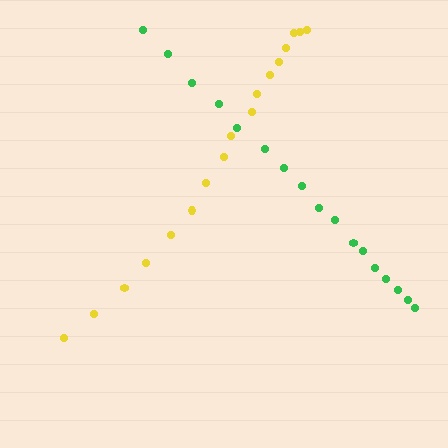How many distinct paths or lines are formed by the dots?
There are 2 distinct paths.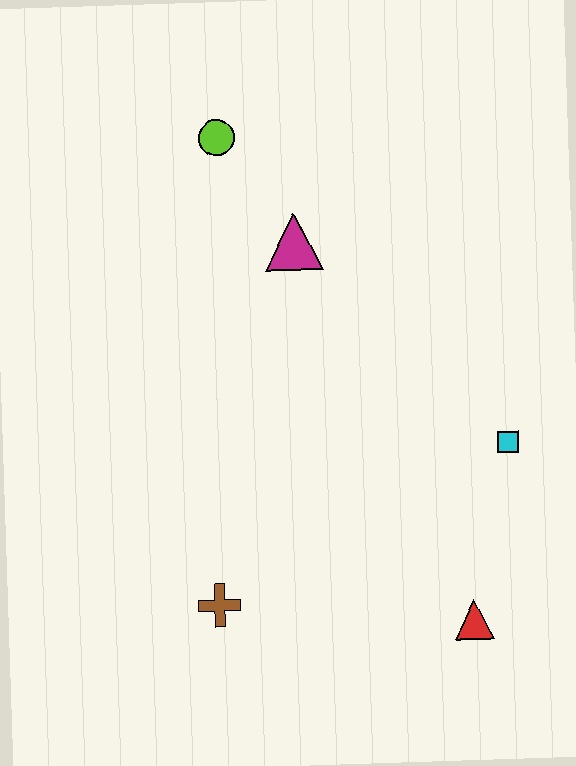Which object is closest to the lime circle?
The magenta triangle is closest to the lime circle.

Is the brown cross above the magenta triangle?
No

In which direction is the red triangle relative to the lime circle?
The red triangle is below the lime circle.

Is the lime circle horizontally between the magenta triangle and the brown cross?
Yes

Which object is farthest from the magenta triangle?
The red triangle is farthest from the magenta triangle.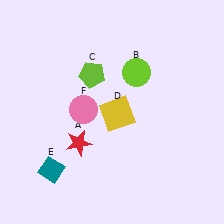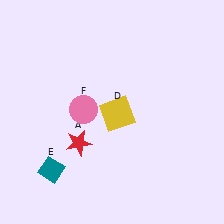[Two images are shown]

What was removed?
The lime pentagon (C), the lime circle (B) were removed in Image 2.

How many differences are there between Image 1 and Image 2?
There are 2 differences between the two images.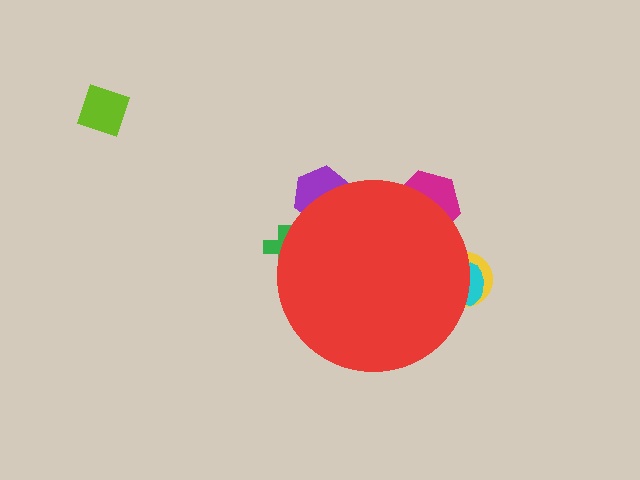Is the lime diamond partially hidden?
No, the lime diamond is fully visible.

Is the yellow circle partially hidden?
Yes, the yellow circle is partially hidden behind the red circle.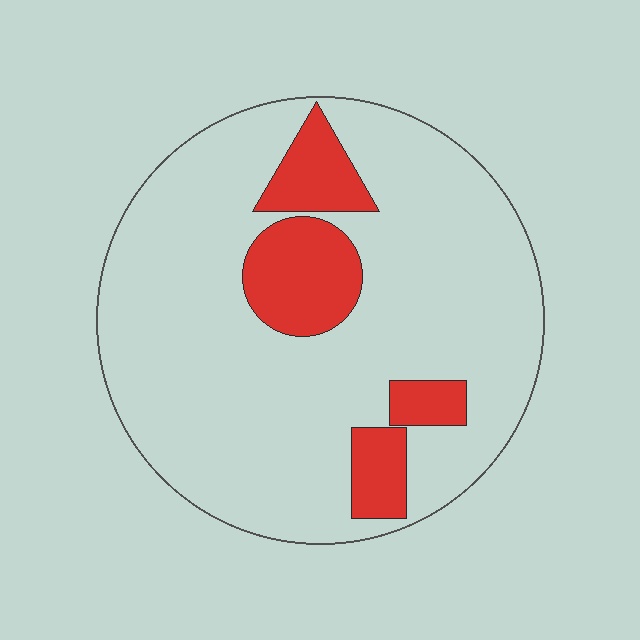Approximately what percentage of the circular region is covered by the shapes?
Approximately 15%.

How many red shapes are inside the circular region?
4.